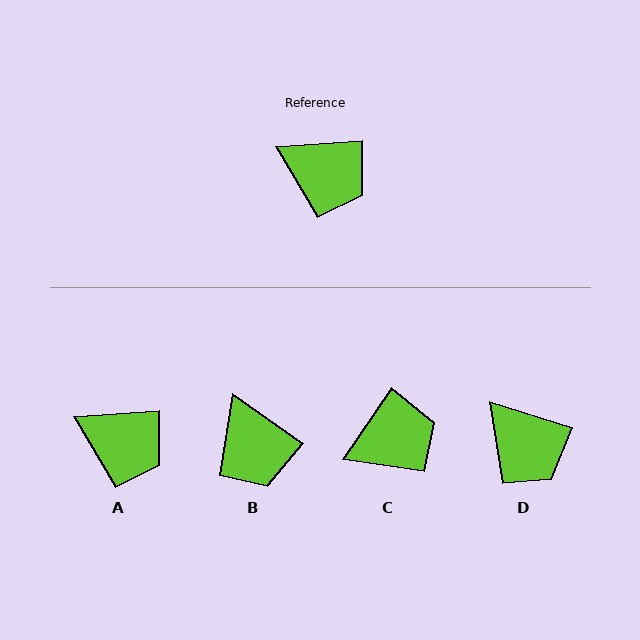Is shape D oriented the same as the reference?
No, it is off by about 21 degrees.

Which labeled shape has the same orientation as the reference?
A.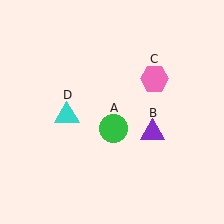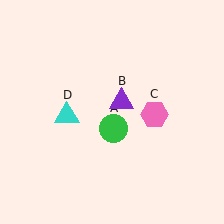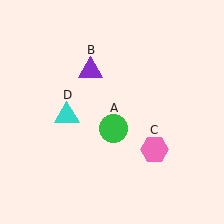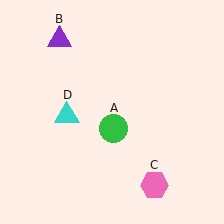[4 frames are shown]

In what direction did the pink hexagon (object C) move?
The pink hexagon (object C) moved down.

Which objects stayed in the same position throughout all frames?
Green circle (object A) and cyan triangle (object D) remained stationary.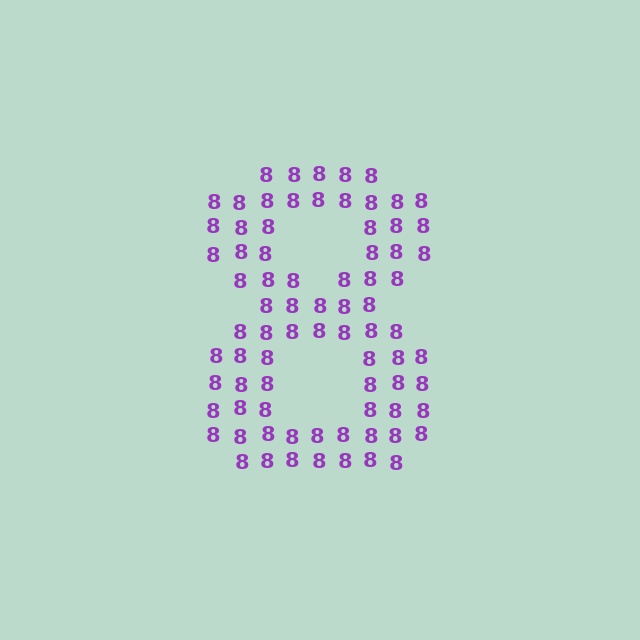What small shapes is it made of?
It is made of small digit 8's.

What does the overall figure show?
The overall figure shows the digit 8.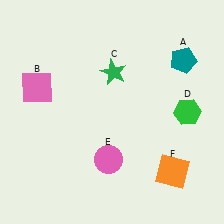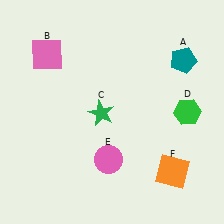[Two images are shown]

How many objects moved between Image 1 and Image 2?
2 objects moved between the two images.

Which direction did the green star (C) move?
The green star (C) moved down.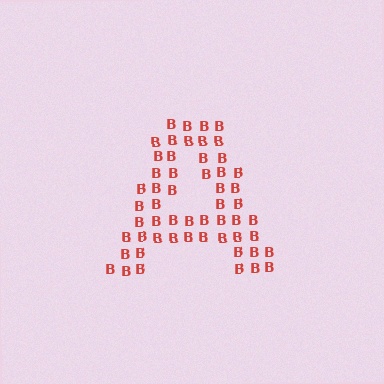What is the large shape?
The large shape is the letter A.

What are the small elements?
The small elements are letter B's.